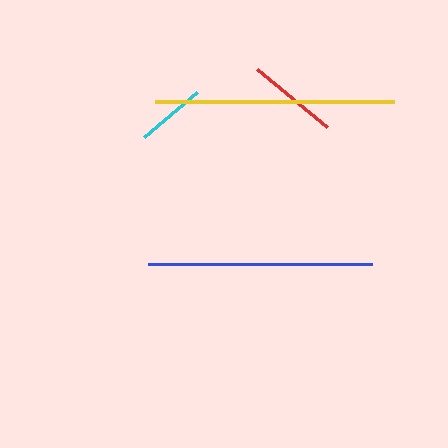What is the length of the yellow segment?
The yellow segment is approximately 239 pixels long.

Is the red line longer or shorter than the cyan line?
The red line is longer than the cyan line.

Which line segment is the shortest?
The cyan line is the shortest at approximately 69 pixels.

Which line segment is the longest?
The yellow line is the longest at approximately 239 pixels.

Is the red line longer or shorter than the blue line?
The blue line is longer than the red line.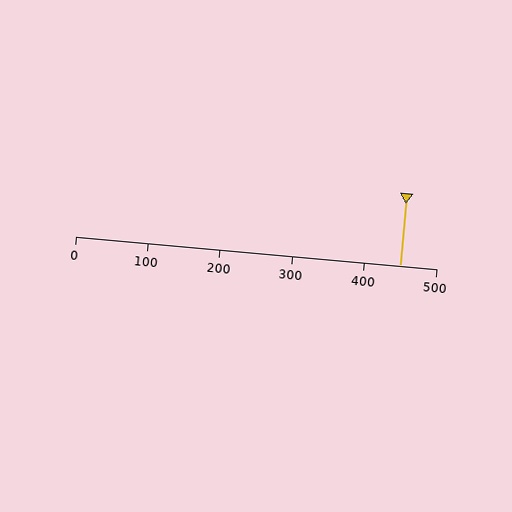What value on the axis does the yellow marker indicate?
The marker indicates approximately 450.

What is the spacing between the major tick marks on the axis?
The major ticks are spaced 100 apart.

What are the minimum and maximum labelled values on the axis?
The axis runs from 0 to 500.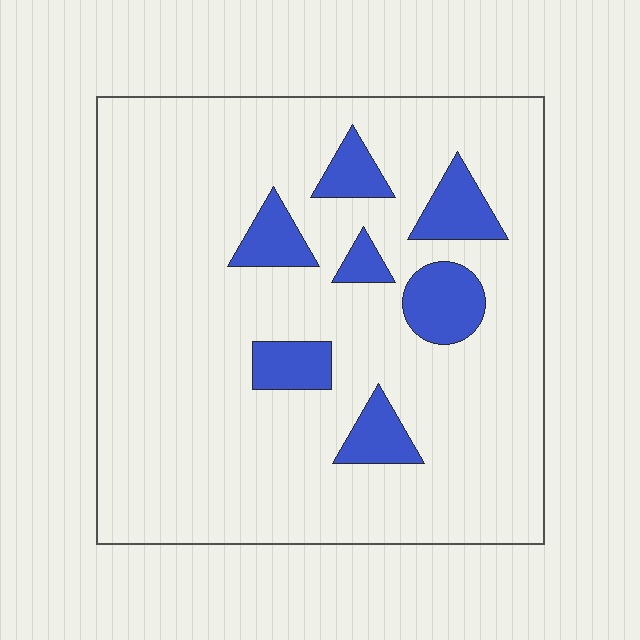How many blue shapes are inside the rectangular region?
7.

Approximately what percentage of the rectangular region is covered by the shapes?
Approximately 15%.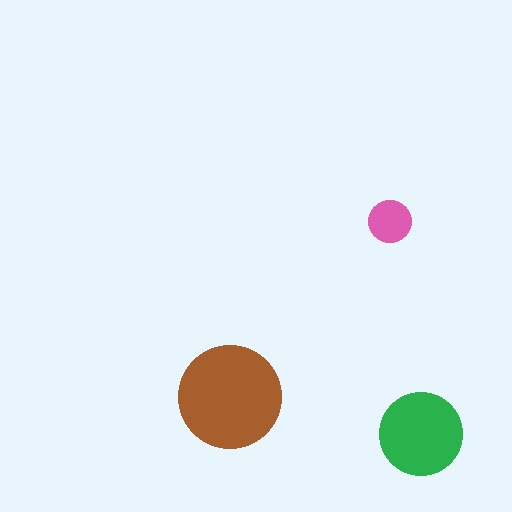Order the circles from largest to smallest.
the brown one, the green one, the pink one.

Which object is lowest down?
The green circle is bottommost.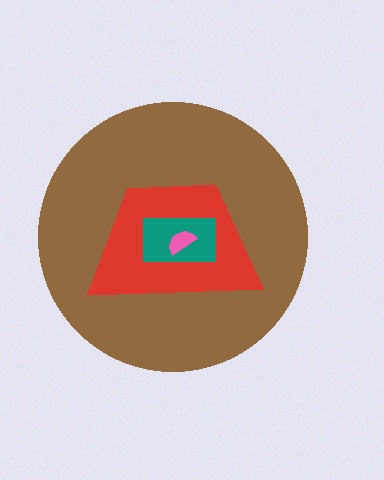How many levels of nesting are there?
4.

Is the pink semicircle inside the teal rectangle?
Yes.